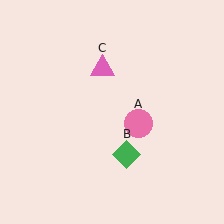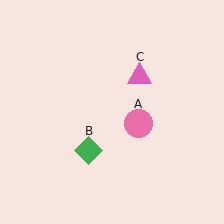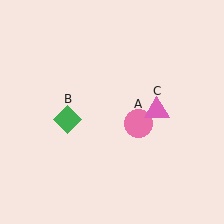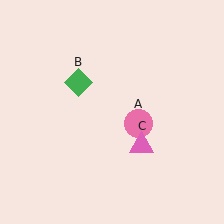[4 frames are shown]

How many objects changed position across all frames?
2 objects changed position: green diamond (object B), pink triangle (object C).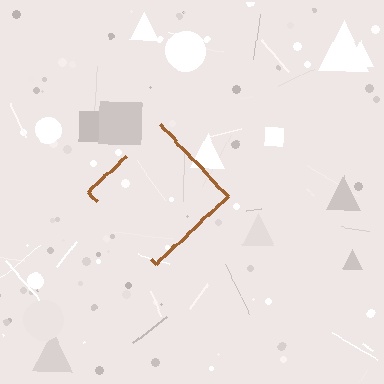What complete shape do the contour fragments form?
The contour fragments form a diamond.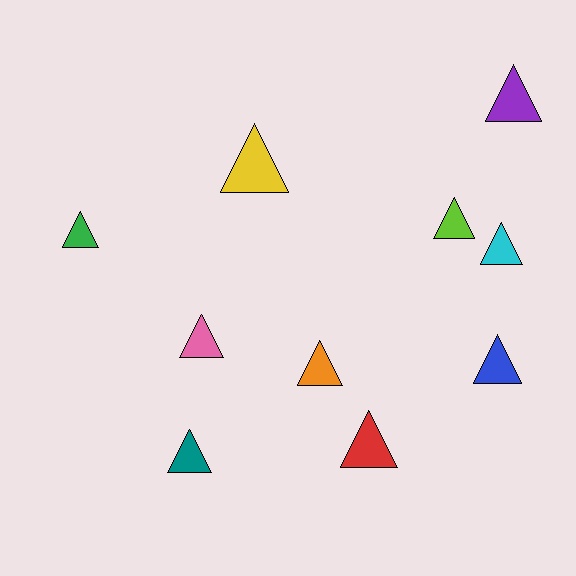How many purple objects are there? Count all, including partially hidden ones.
There is 1 purple object.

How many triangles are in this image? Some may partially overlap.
There are 10 triangles.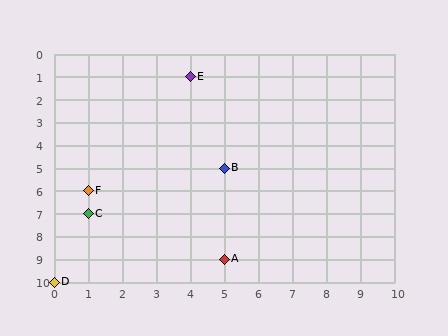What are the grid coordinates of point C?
Point C is at grid coordinates (1, 7).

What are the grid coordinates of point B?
Point B is at grid coordinates (5, 5).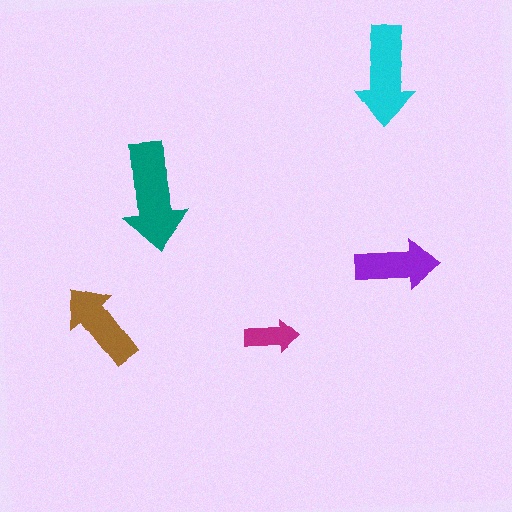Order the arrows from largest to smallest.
the teal one, the cyan one, the brown one, the purple one, the magenta one.